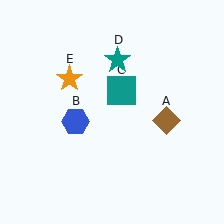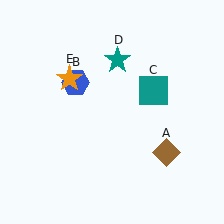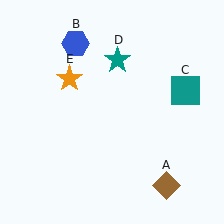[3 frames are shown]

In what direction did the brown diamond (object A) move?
The brown diamond (object A) moved down.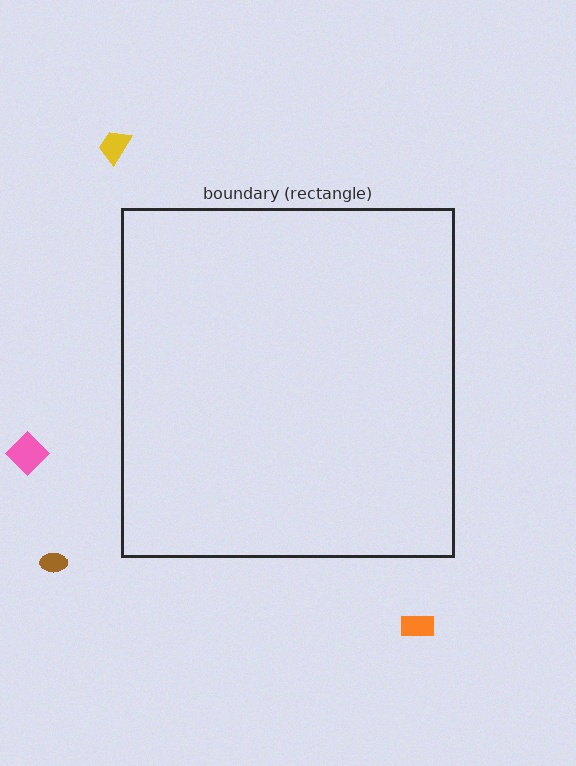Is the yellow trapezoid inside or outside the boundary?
Outside.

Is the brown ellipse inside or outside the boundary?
Outside.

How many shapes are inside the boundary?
0 inside, 4 outside.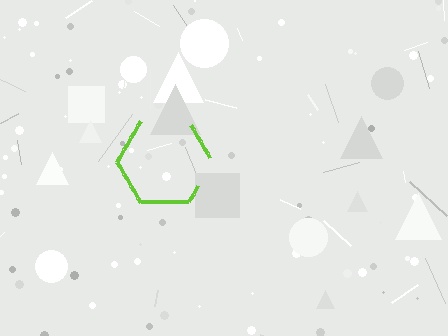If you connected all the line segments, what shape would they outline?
They would outline a hexagon.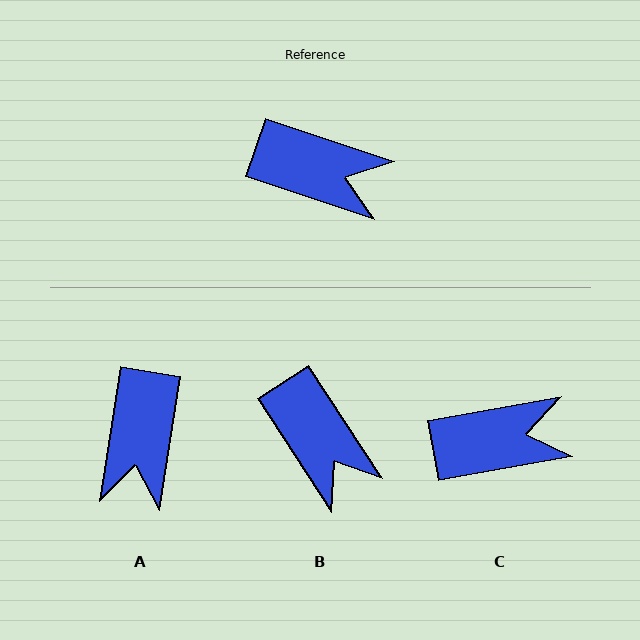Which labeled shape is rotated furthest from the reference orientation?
A, about 81 degrees away.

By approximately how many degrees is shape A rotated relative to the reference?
Approximately 81 degrees clockwise.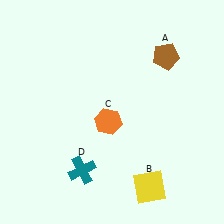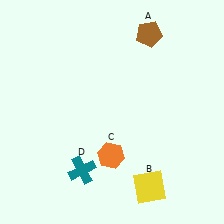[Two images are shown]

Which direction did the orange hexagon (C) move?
The orange hexagon (C) moved down.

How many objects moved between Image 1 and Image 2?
2 objects moved between the two images.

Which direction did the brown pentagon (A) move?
The brown pentagon (A) moved up.